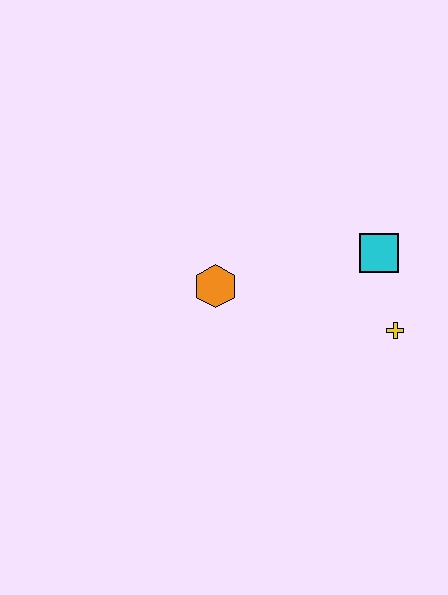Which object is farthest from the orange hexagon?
The yellow cross is farthest from the orange hexagon.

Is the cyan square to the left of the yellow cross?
Yes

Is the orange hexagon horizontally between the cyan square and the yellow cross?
No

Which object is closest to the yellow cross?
The cyan square is closest to the yellow cross.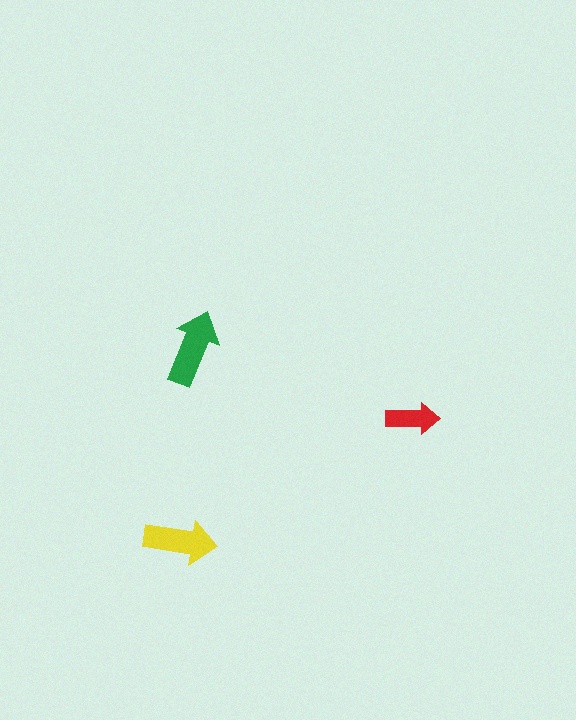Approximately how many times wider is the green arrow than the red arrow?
About 1.5 times wider.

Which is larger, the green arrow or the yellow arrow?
The green one.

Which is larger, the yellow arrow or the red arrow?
The yellow one.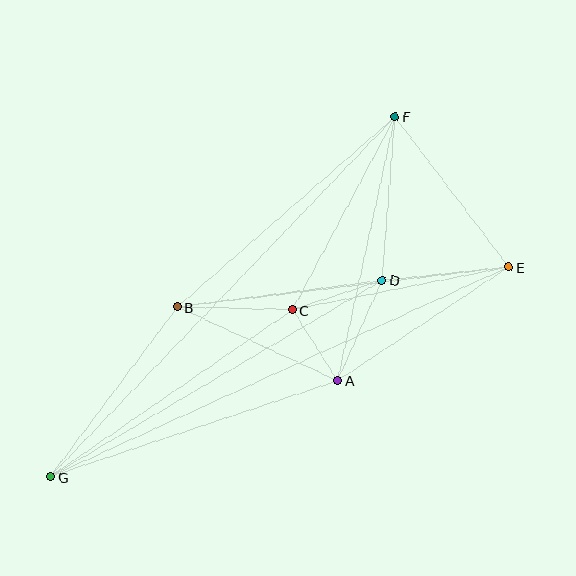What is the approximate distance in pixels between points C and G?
The distance between C and G is approximately 294 pixels.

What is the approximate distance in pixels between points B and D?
The distance between B and D is approximately 207 pixels.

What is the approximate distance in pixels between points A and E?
The distance between A and E is approximately 205 pixels.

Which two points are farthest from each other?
Points E and G are farthest from each other.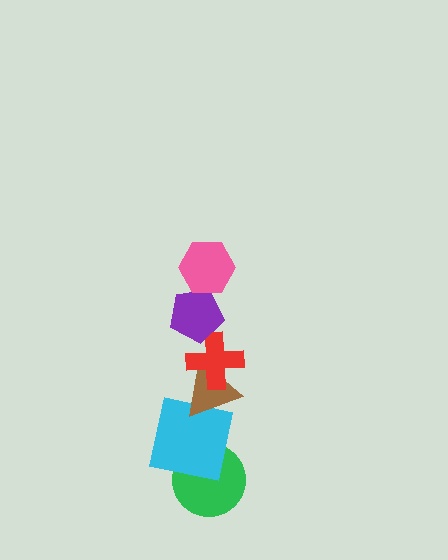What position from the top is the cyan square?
The cyan square is 5th from the top.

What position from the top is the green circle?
The green circle is 6th from the top.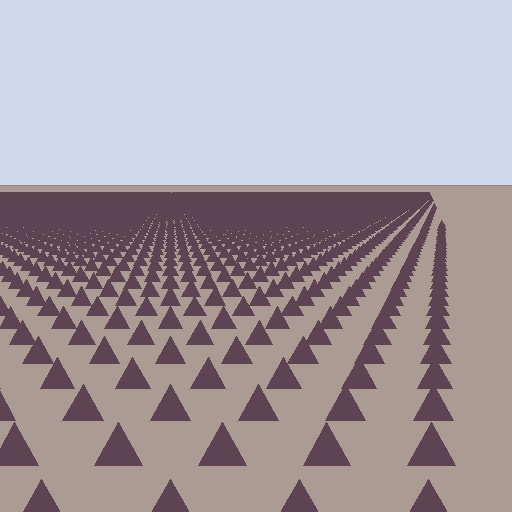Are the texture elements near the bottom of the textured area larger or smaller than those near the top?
Larger. Near the bottom, elements are closer to the viewer and appear at a bigger on-screen size.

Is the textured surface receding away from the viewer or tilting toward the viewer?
The surface is receding away from the viewer. Texture elements get smaller and denser toward the top.